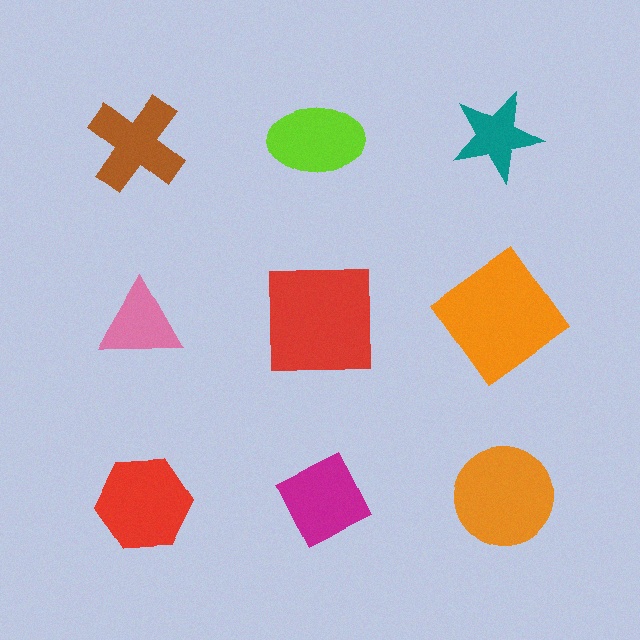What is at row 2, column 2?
A red square.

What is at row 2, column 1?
A pink triangle.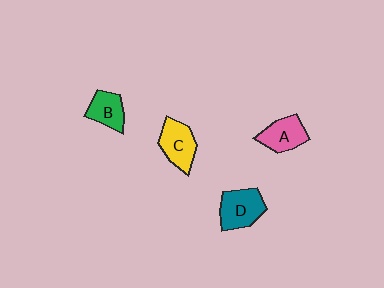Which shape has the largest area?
Shape D (teal).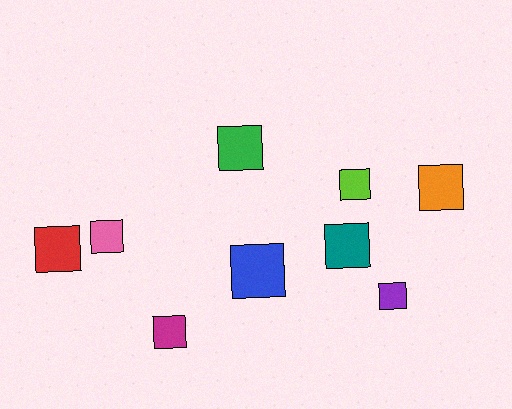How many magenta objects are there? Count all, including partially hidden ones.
There is 1 magenta object.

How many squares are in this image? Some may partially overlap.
There are 9 squares.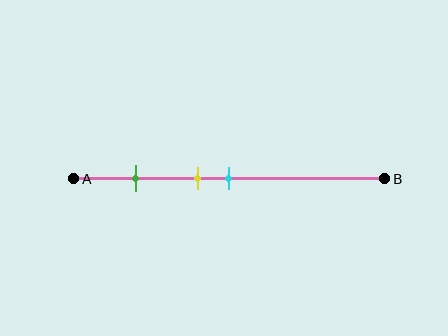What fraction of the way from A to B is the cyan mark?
The cyan mark is approximately 50% (0.5) of the way from A to B.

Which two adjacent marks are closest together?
The yellow and cyan marks are the closest adjacent pair.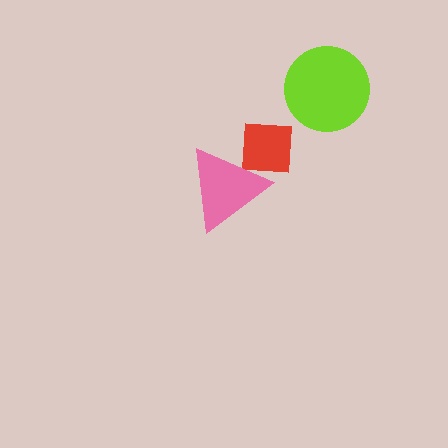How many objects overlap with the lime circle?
0 objects overlap with the lime circle.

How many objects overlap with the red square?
1 object overlaps with the red square.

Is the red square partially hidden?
Yes, it is partially covered by another shape.